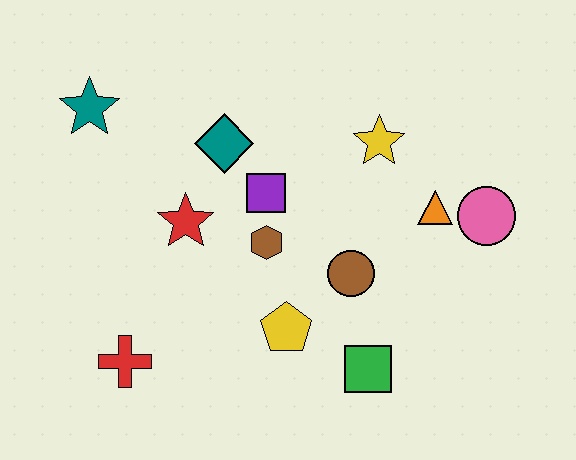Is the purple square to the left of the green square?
Yes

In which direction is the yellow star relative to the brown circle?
The yellow star is above the brown circle.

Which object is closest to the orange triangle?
The pink circle is closest to the orange triangle.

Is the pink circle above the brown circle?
Yes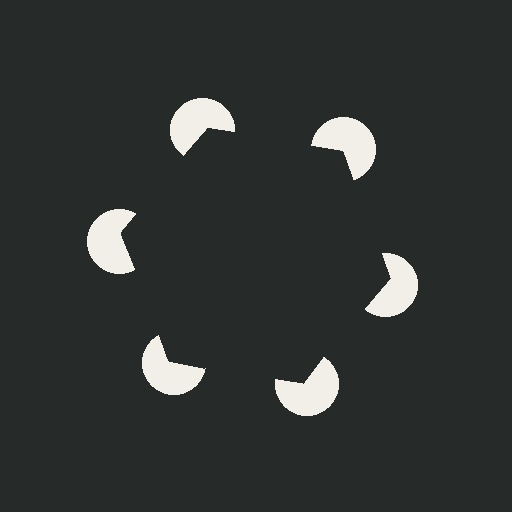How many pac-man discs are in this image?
There are 6 — one at each vertex of the illusory hexagon.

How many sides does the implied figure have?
6 sides.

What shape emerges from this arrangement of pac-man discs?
An illusory hexagon — its edges are inferred from the aligned wedge cuts in the pac-man discs, not physically drawn.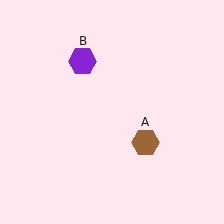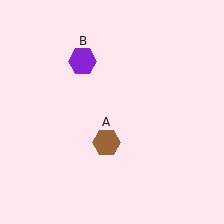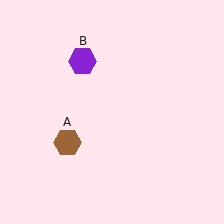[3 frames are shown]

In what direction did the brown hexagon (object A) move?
The brown hexagon (object A) moved left.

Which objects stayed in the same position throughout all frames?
Purple hexagon (object B) remained stationary.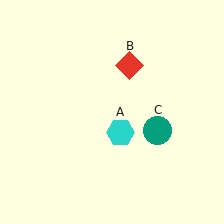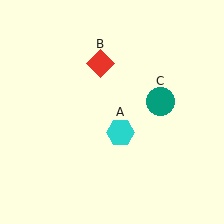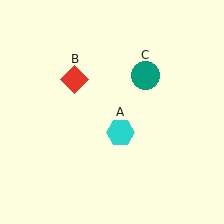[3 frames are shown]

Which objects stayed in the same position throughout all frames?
Cyan hexagon (object A) remained stationary.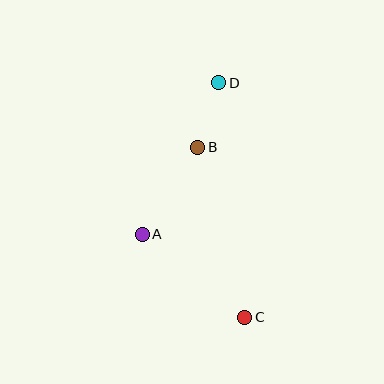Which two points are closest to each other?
Points B and D are closest to each other.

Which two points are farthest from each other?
Points C and D are farthest from each other.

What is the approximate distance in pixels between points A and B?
The distance between A and B is approximately 103 pixels.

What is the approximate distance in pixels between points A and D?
The distance between A and D is approximately 169 pixels.